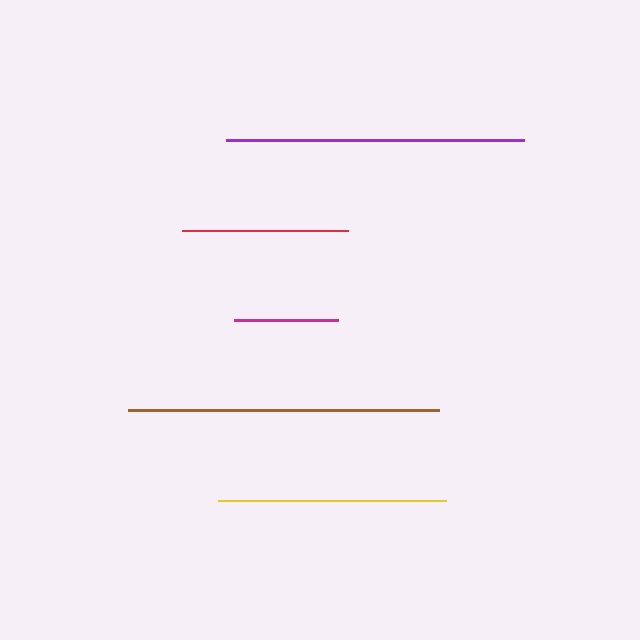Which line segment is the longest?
The brown line is the longest at approximately 311 pixels.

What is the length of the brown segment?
The brown segment is approximately 311 pixels long.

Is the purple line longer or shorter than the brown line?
The brown line is longer than the purple line.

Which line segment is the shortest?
The magenta line is the shortest at approximately 105 pixels.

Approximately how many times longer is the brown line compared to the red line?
The brown line is approximately 1.9 times the length of the red line.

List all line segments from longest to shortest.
From longest to shortest: brown, purple, yellow, red, magenta.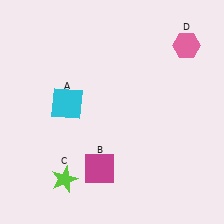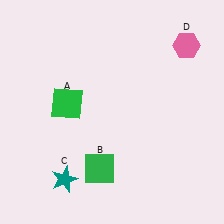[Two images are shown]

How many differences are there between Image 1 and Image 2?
There are 3 differences between the two images.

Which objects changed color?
A changed from cyan to green. B changed from magenta to green. C changed from lime to teal.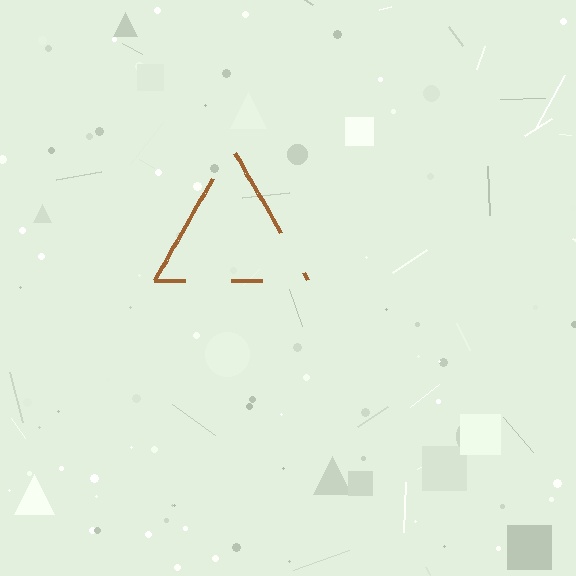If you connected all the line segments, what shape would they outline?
They would outline a triangle.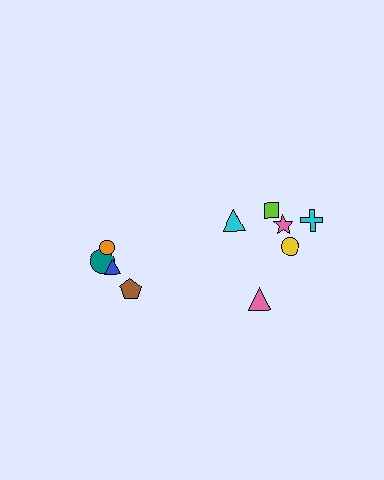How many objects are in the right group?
There are 6 objects.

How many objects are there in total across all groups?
There are 10 objects.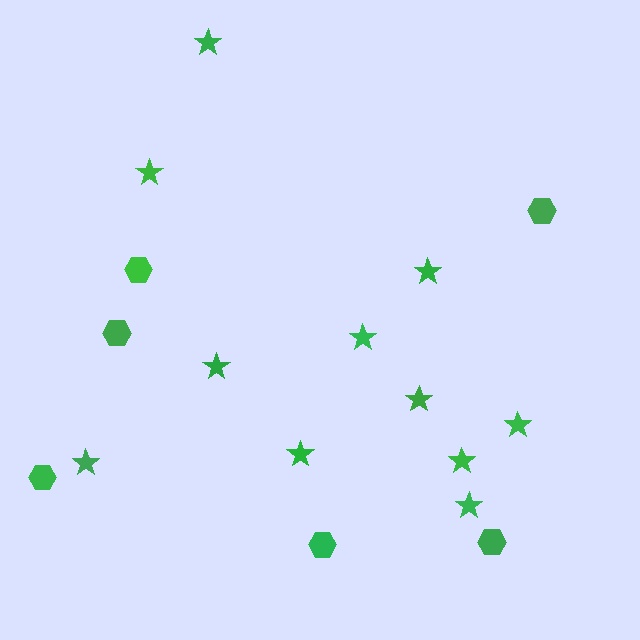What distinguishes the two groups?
There are 2 groups: one group of stars (11) and one group of hexagons (6).